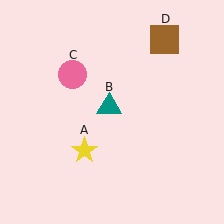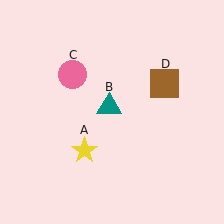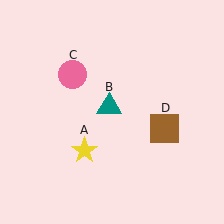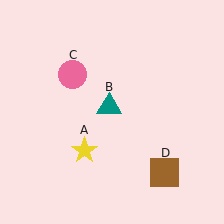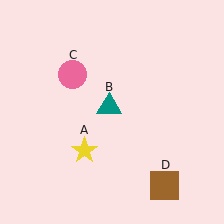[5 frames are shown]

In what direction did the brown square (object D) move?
The brown square (object D) moved down.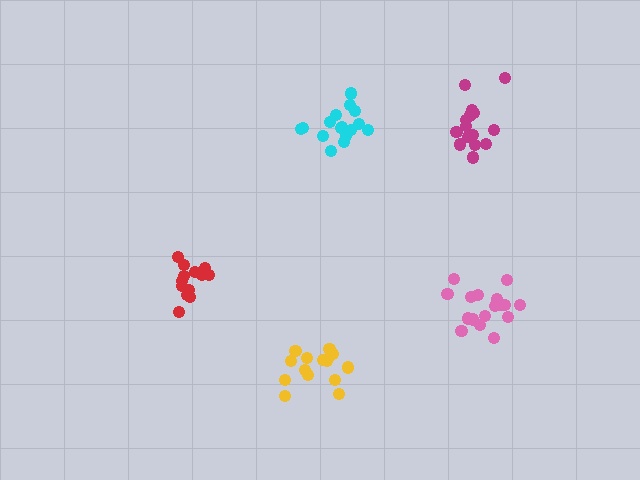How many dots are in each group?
Group 1: 13 dots, Group 2: 16 dots, Group 3: 18 dots, Group 4: 17 dots, Group 5: 15 dots (79 total).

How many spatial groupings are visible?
There are 5 spatial groupings.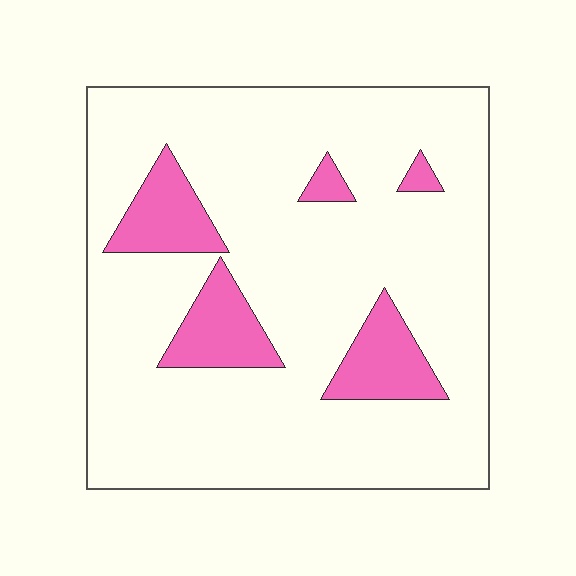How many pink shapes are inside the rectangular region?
5.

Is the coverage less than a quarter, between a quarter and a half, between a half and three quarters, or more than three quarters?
Less than a quarter.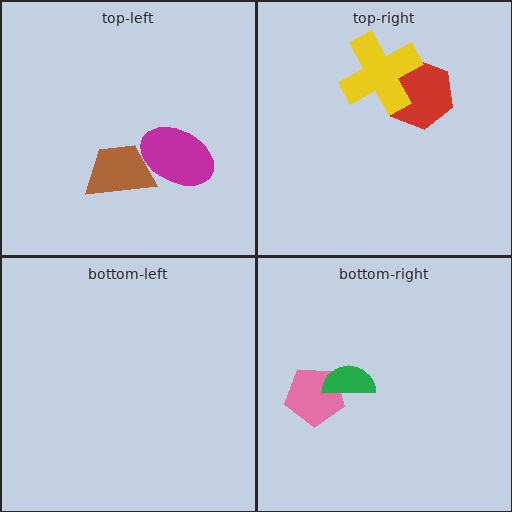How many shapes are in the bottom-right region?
2.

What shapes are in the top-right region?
The red hexagon, the yellow cross.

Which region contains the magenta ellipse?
The top-left region.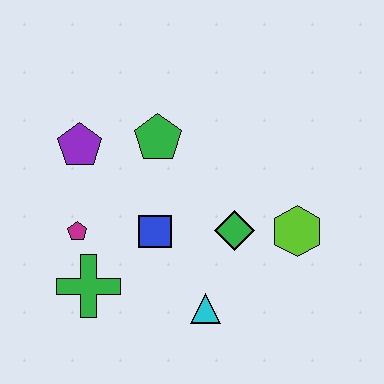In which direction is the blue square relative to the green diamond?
The blue square is to the left of the green diamond.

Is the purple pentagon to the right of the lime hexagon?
No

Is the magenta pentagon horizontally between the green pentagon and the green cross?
No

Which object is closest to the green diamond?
The lime hexagon is closest to the green diamond.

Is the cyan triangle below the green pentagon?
Yes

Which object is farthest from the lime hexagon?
The purple pentagon is farthest from the lime hexagon.